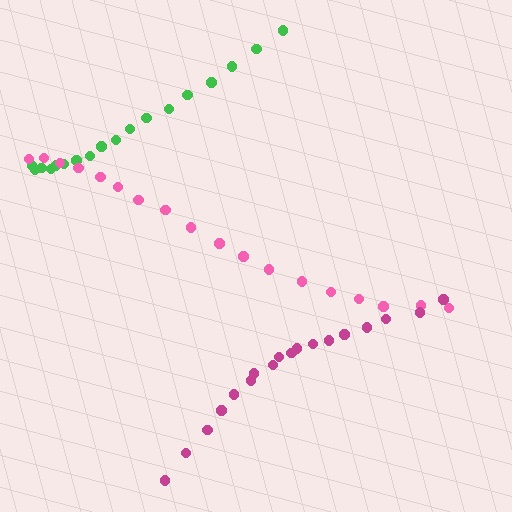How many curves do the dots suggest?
There are 3 distinct paths.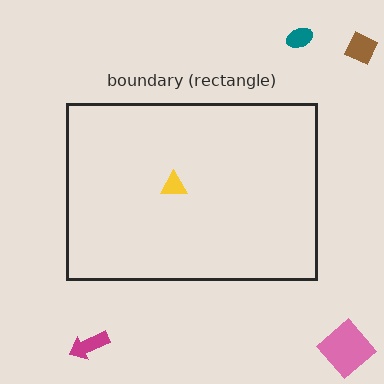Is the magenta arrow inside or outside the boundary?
Outside.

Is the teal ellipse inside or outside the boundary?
Outside.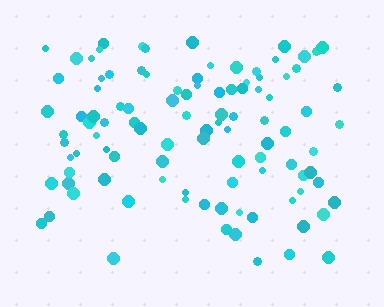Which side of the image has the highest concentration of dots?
The top.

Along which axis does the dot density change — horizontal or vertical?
Vertical.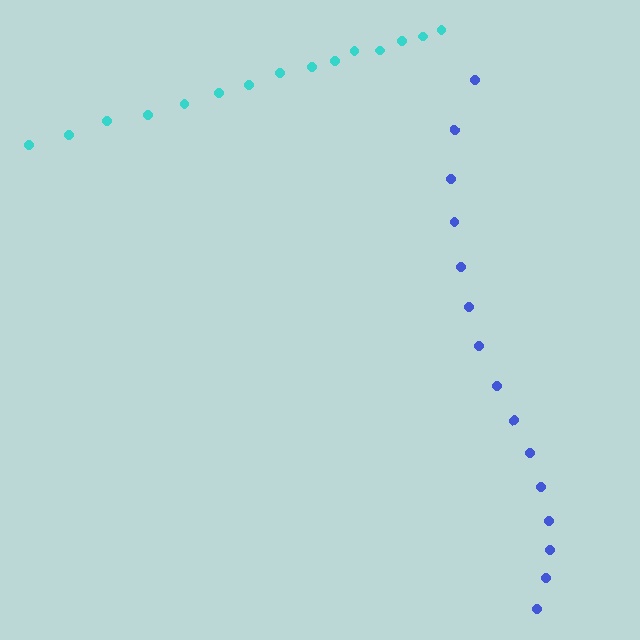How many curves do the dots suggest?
There are 2 distinct paths.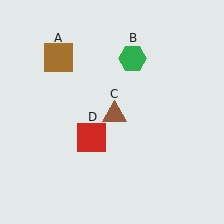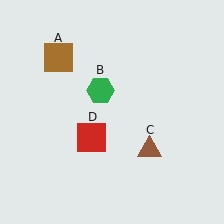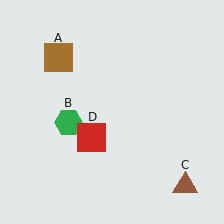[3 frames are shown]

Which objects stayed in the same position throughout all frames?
Brown square (object A) and red square (object D) remained stationary.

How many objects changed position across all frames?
2 objects changed position: green hexagon (object B), brown triangle (object C).